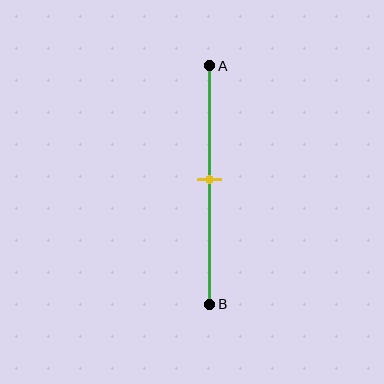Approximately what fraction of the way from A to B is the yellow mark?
The yellow mark is approximately 50% of the way from A to B.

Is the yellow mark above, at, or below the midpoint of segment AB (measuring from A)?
The yellow mark is approximately at the midpoint of segment AB.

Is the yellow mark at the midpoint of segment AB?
Yes, the mark is approximately at the midpoint.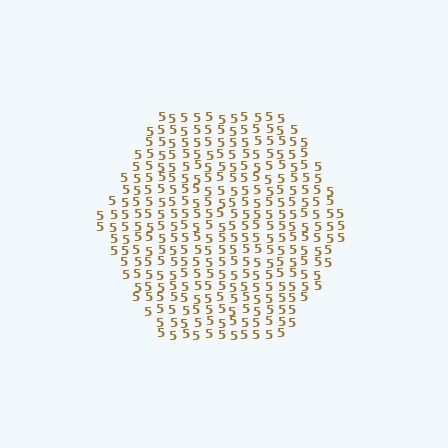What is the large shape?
The large shape is a hexagon.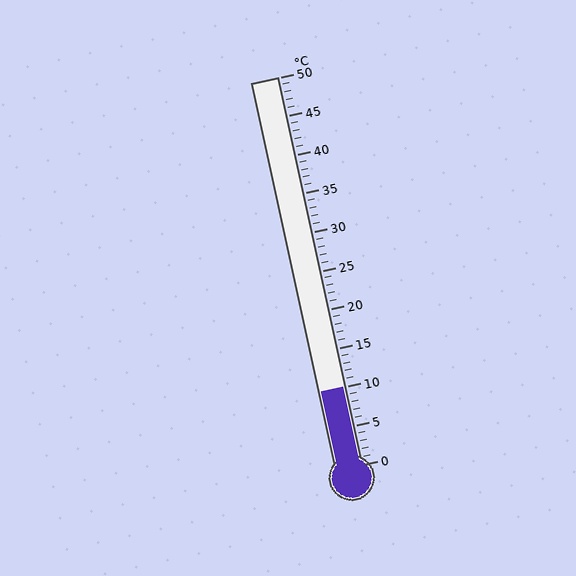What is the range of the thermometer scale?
The thermometer scale ranges from 0°C to 50°C.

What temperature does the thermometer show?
The thermometer shows approximately 10°C.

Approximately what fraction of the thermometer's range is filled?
The thermometer is filled to approximately 20% of its range.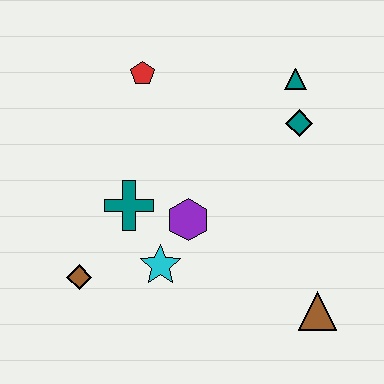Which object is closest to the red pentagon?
The teal cross is closest to the red pentagon.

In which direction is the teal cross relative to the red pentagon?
The teal cross is below the red pentagon.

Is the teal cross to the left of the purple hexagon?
Yes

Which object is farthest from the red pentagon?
The brown triangle is farthest from the red pentagon.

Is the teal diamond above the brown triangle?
Yes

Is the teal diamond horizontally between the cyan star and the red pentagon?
No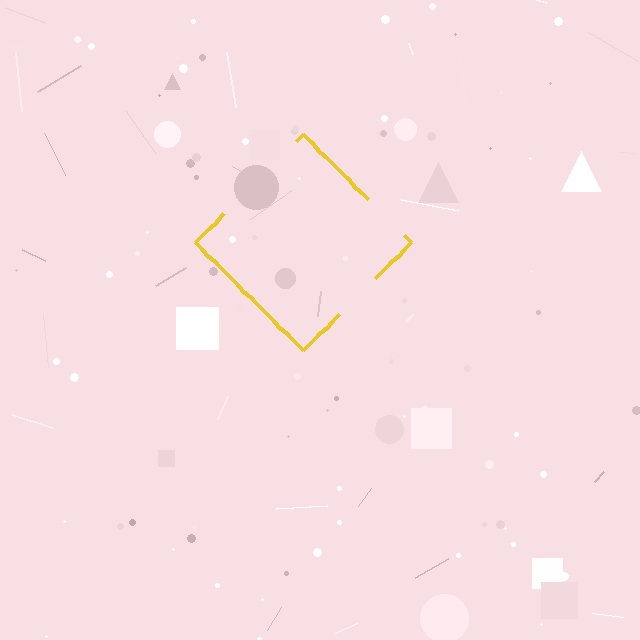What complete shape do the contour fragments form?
The contour fragments form a diamond.